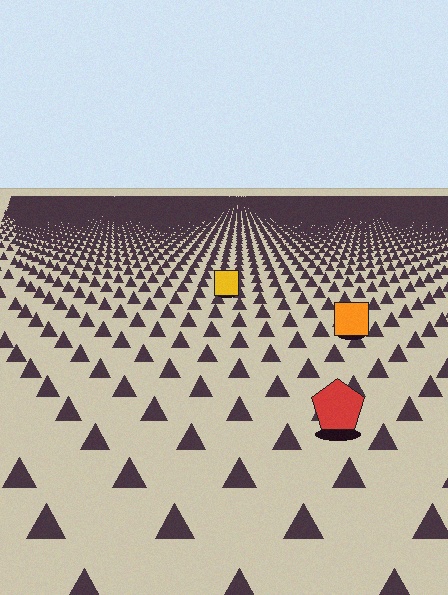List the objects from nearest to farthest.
From nearest to farthest: the red pentagon, the orange square, the yellow square.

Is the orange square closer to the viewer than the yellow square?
Yes. The orange square is closer — you can tell from the texture gradient: the ground texture is coarser near it.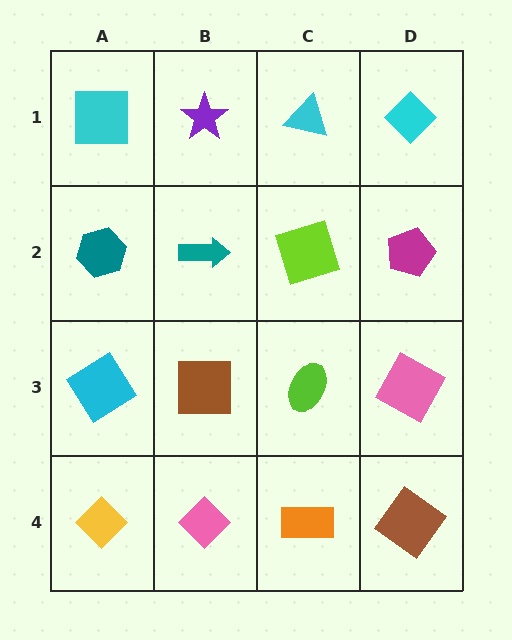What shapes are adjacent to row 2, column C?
A cyan triangle (row 1, column C), a lime ellipse (row 3, column C), a teal arrow (row 2, column B), a magenta pentagon (row 2, column D).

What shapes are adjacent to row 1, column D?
A magenta pentagon (row 2, column D), a cyan triangle (row 1, column C).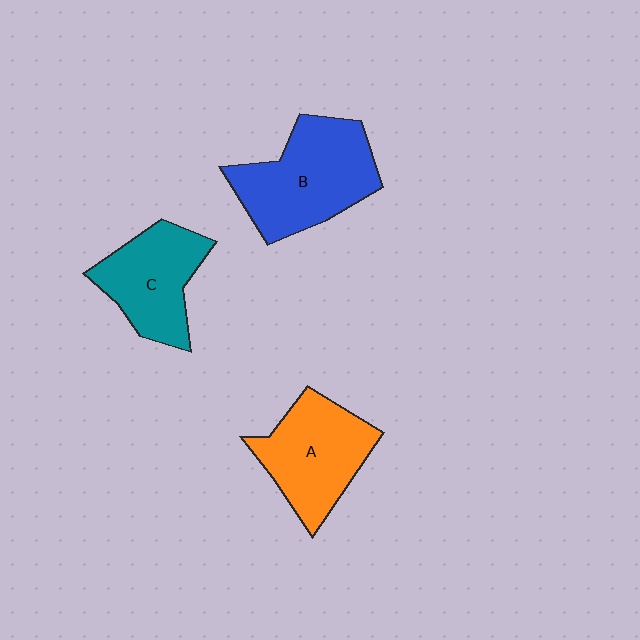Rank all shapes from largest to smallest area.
From largest to smallest: B (blue), A (orange), C (teal).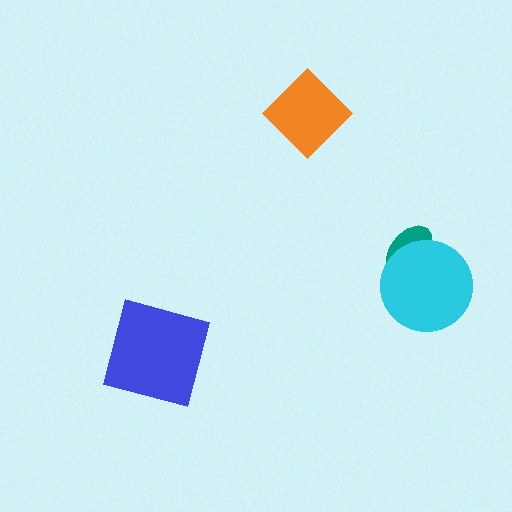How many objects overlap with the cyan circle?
1 object overlaps with the cyan circle.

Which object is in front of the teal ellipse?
The cyan circle is in front of the teal ellipse.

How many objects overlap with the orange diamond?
0 objects overlap with the orange diamond.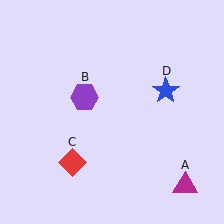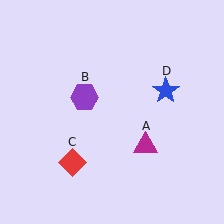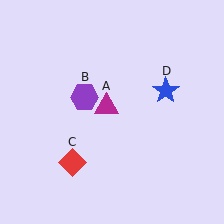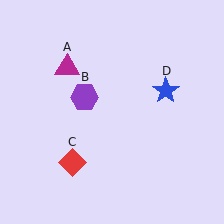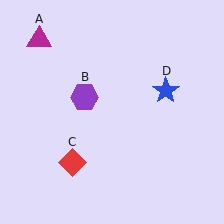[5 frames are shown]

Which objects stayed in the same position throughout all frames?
Purple hexagon (object B) and red diamond (object C) and blue star (object D) remained stationary.